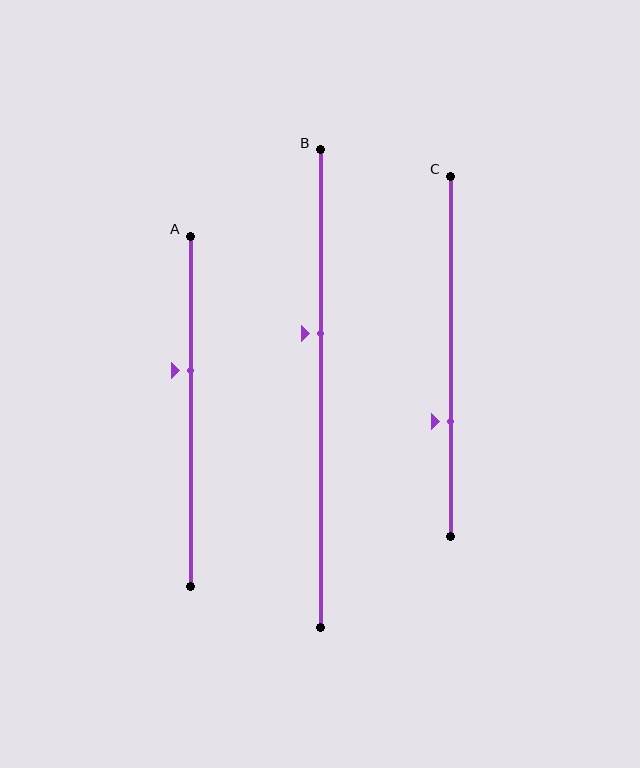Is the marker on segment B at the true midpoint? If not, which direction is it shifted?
No, the marker on segment B is shifted upward by about 12% of the segment length.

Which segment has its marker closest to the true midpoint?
Segment B has its marker closest to the true midpoint.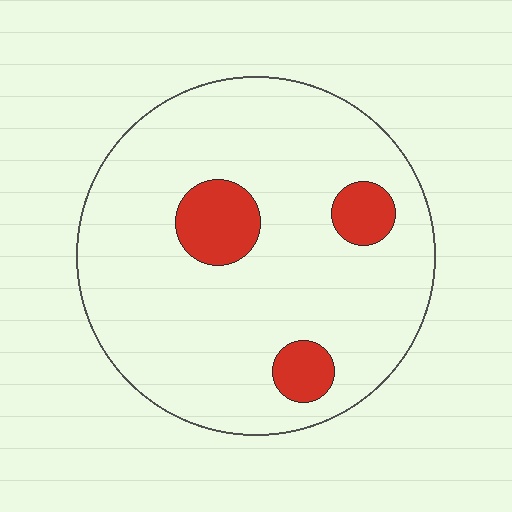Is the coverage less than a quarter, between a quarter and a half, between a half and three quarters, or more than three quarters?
Less than a quarter.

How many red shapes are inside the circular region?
3.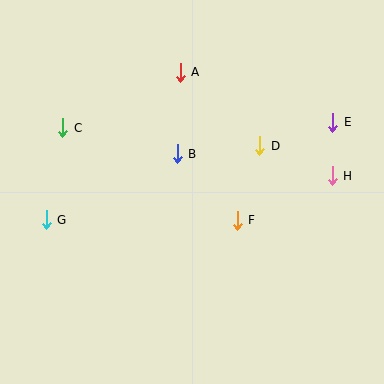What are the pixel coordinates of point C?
Point C is at (63, 128).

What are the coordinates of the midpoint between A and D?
The midpoint between A and D is at (220, 109).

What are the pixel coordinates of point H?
Point H is at (332, 176).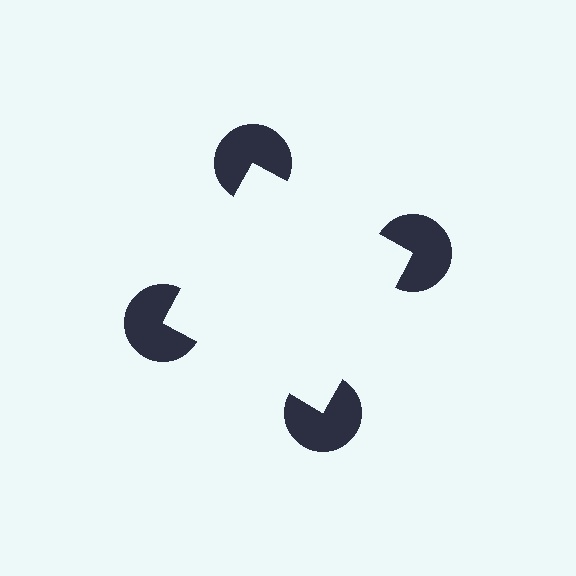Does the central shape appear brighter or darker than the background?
It typically appears slightly brighter than the background, even though no actual brightness change is drawn.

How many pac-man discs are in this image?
There are 4 — one at each vertex of the illusory square.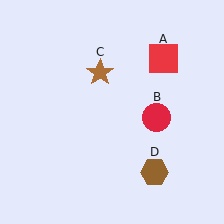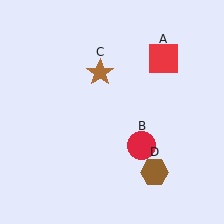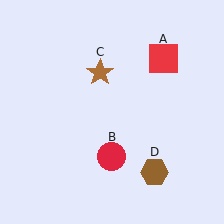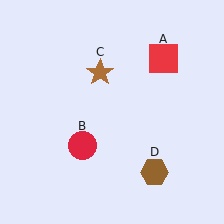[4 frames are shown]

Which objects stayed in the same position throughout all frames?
Red square (object A) and brown star (object C) and brown hexagon (object D) remained stationary.